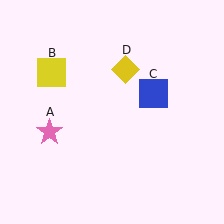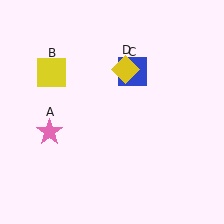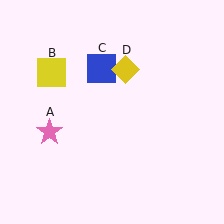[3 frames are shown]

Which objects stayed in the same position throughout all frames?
Pink star (object A) and yellow square (object B) and yellow diamond (object D) remained stationary.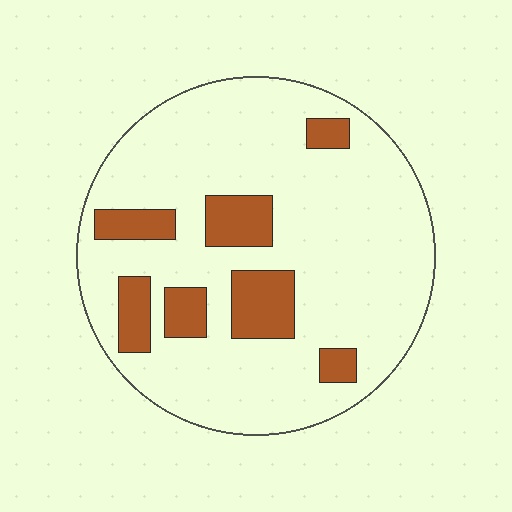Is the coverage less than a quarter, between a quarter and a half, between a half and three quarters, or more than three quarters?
Less than a quarter.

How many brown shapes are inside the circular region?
7.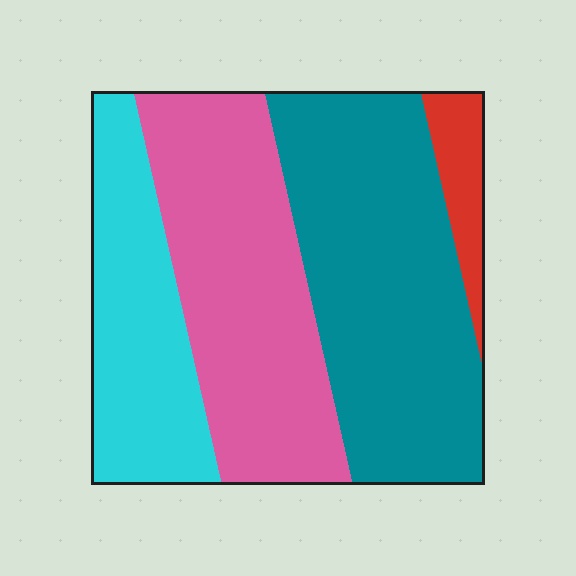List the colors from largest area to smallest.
From largest to smallest: teal, pink, cyan, red.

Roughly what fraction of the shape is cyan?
Cyan takes up less than a quarter of the shape.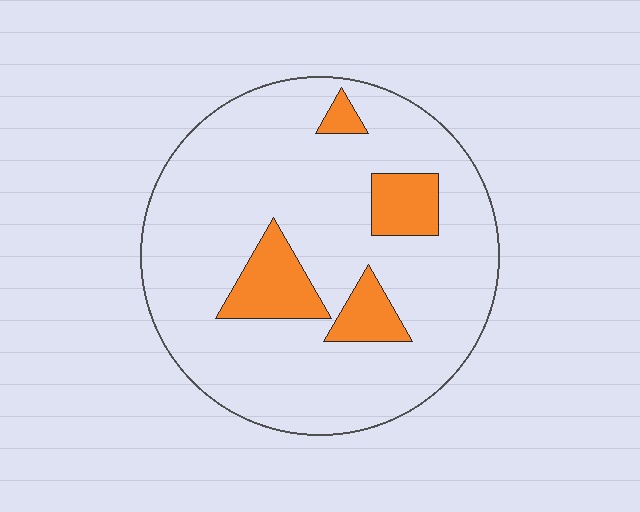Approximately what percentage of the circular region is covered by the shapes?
Approximately 15%.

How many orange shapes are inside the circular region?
4.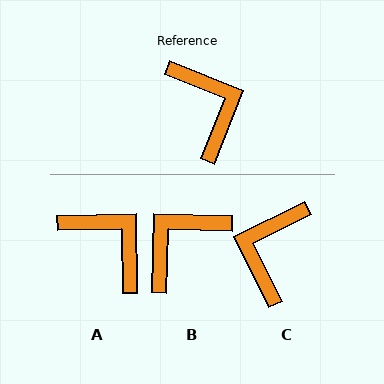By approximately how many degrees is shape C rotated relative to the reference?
Approximately 138 degrees counter-clockwise.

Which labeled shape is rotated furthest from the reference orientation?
C, about 138 degrees away.